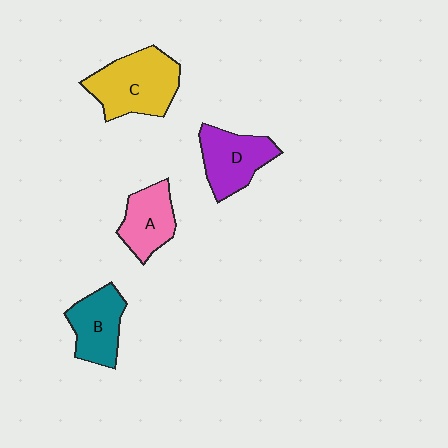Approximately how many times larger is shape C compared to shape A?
Approximately 1.6 times.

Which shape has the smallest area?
Shape A (pink).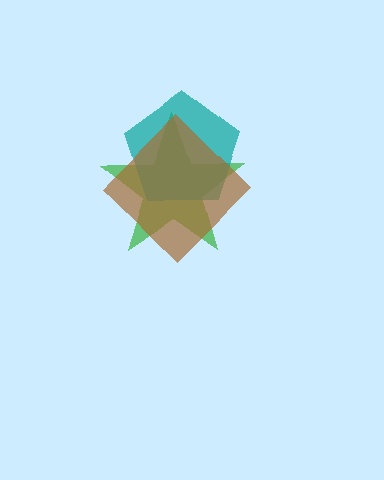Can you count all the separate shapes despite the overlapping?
Yes, there are 3 separate shapes.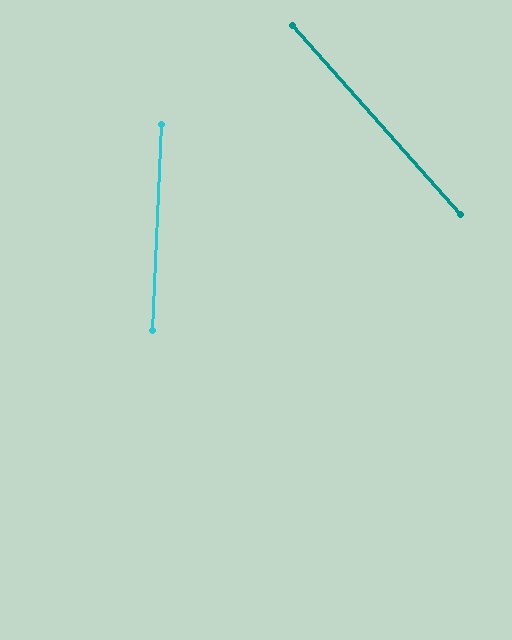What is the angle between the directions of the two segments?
Approximately 44 degrees.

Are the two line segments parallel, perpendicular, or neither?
Neither parallel nor perpendicular — they differ by about 44°.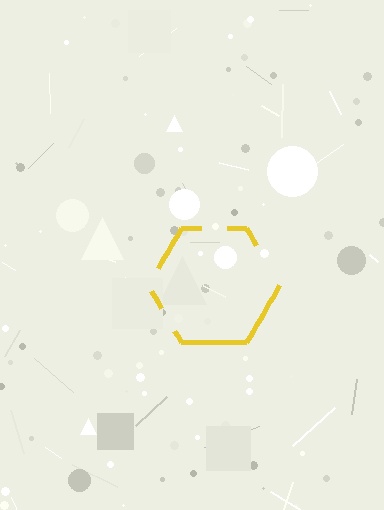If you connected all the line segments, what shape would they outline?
They would outline a hexagon.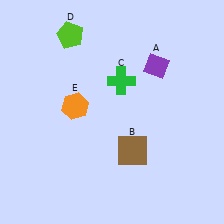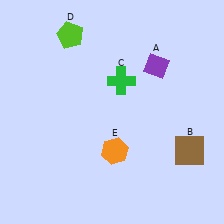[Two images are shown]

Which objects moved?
The objects that moved are: the brown square (B), the orange hexagon (E).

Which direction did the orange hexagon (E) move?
The orange hexagon (E) moved down.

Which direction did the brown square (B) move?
The brown square (B) moved right.